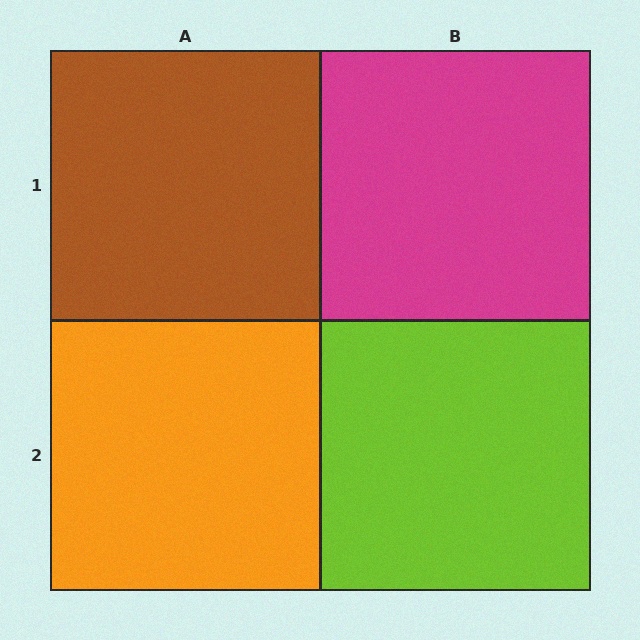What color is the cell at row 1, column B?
Magenta.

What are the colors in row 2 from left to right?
Orange, lime.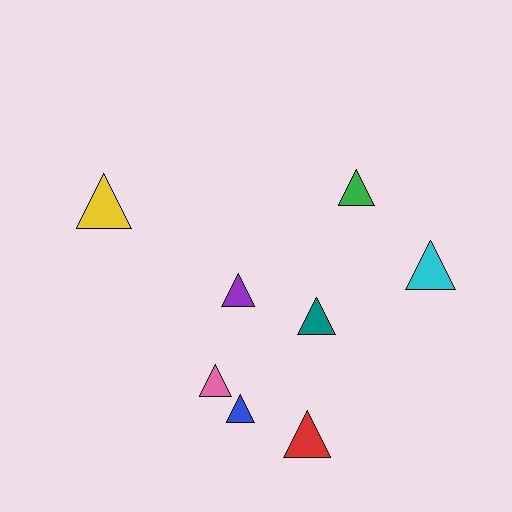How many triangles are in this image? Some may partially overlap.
There are 8 triangles.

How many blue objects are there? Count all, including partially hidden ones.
There is 1 blue object.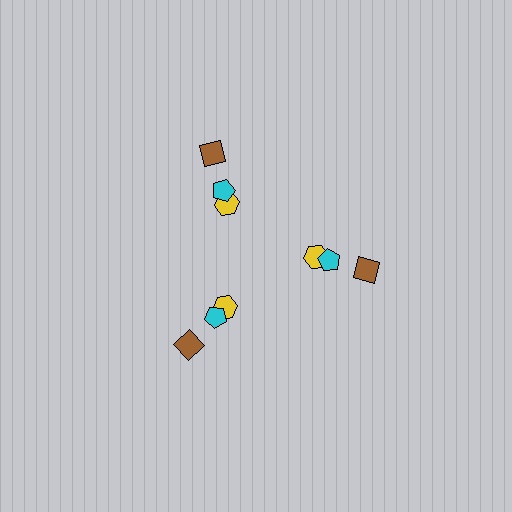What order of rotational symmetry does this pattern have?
This pattern has 3-fold rotational symmetry.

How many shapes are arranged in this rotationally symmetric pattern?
There are 9 shapes, arranged in 3 groups of 3.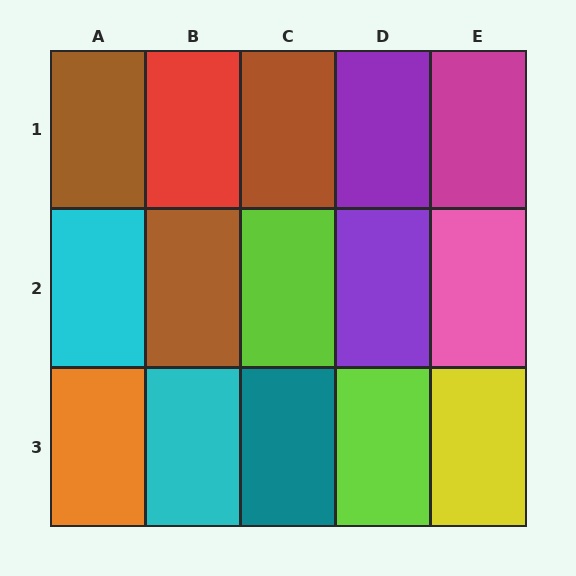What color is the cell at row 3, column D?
Lime.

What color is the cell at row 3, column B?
Cyan.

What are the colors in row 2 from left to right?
Cyan, brown, lime, purple, pink.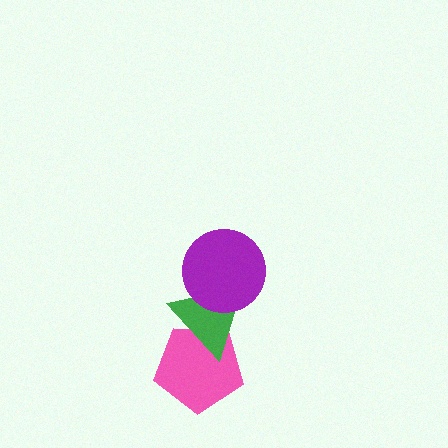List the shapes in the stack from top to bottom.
From top to bottom: the purple circle, the green triangle, the pink pentagon.